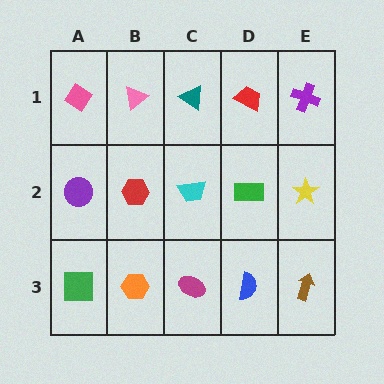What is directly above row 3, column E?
A yellow star.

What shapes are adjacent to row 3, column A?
A purple circle (row 2, column A), an orange hexagon (row 3, column B).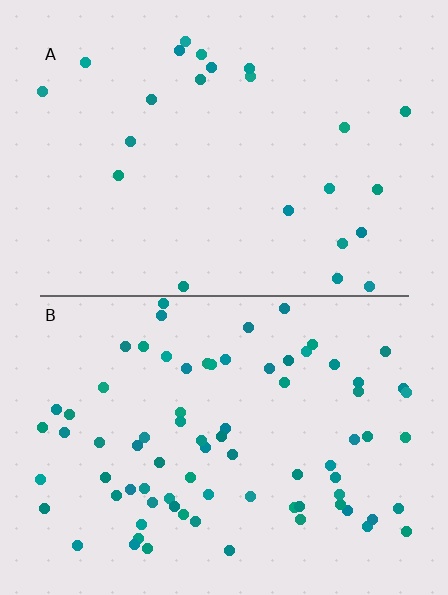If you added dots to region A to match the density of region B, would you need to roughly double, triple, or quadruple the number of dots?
Approximately triple.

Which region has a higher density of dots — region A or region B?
B (the bottom).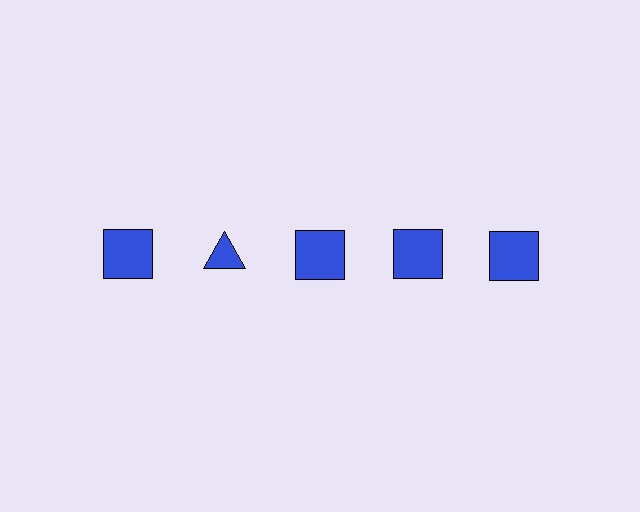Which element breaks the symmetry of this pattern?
The blue triangle in the top row, second from left column breaks the symmetry. All other shapes are blue squares.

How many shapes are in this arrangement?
There are 5 shapes arranged in a grid pattern.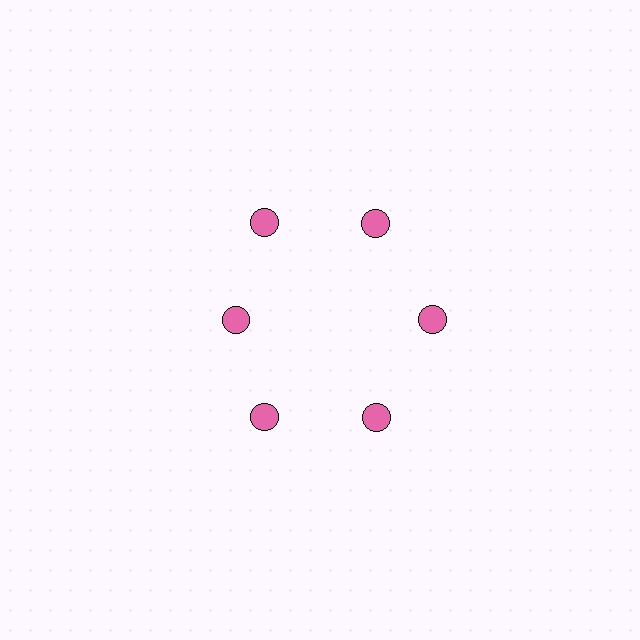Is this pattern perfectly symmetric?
No. The 6 pink circles are arranged in a ring, but one element near the 9 o'clock position is pulled inward toward the center, breaking the 6-fold rotational symmetry.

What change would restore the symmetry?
The symmetry would be restored by moving it outward, back onto the ring so that all 6 circles sit at equal angles and equal distance from the center.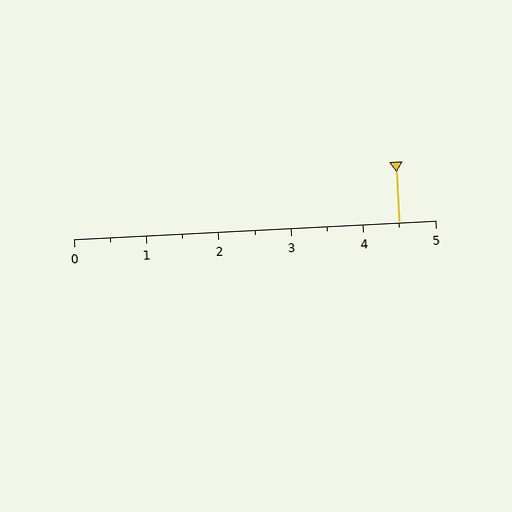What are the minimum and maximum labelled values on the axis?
The axis runs from 0 to 5.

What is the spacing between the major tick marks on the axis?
The major ticks are spaced 1 apart.